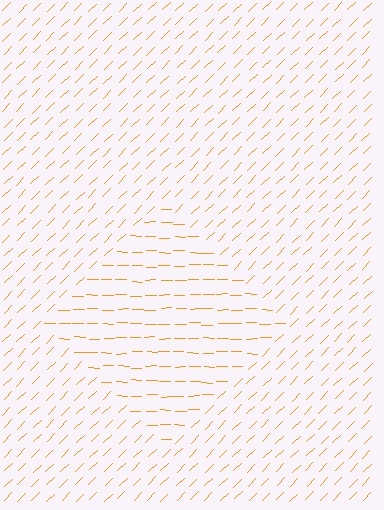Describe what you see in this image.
The image is filled with small orange line segments. A diamond region in the image has lines oriented differently from the surrounding lines, creating a visible texture boundary.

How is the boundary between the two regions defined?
The boundary is defined purely by a change in line orientation (approximately 45 degrees difference). All lines are the same color and thickness.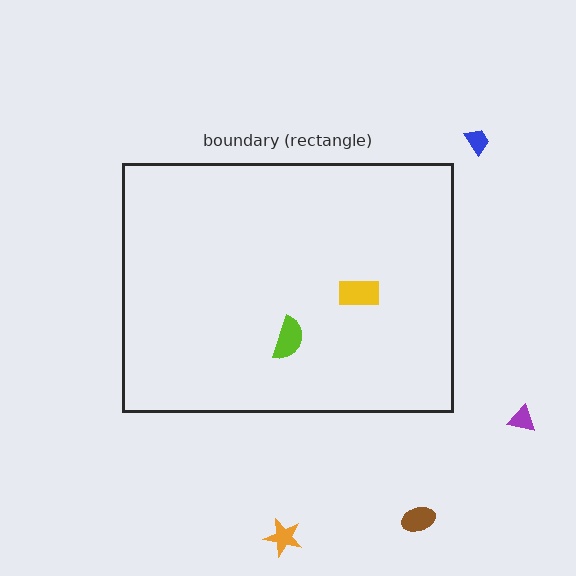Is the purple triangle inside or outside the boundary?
Outside.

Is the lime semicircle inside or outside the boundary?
Inside.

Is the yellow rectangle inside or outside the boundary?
Inside.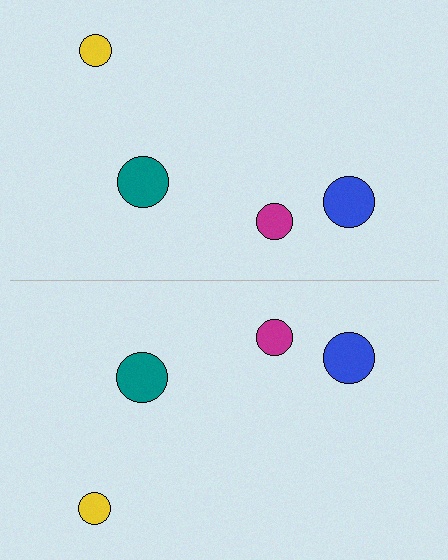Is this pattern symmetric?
Yes, this pattern has bilateral (reflection) symmetry.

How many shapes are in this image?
There are 8 shapes in this image.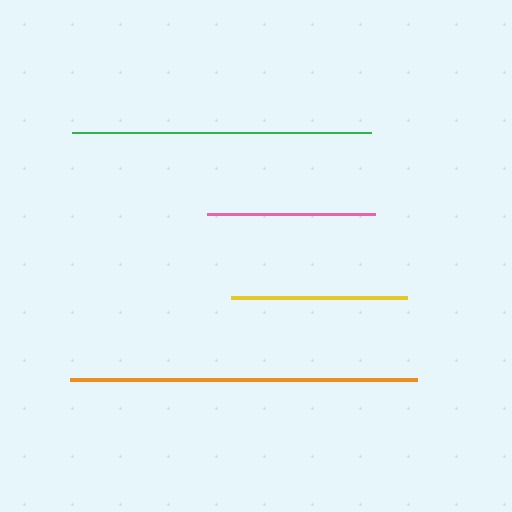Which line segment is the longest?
The orange line is the longest at approximately 347 pixels.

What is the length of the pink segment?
The pink segment is approximately 168 pixels long.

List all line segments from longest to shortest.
From longest to shortest: orange, green, yellow, pink.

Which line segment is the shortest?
The pink line is the shortest at approximately 168 pixels.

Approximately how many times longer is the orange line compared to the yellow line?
The orange line is approximately 2.0 times the length of the yellow line.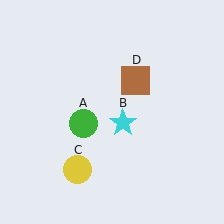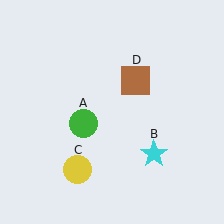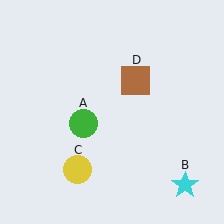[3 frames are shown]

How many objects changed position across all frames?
1 object changed position: cyan star (object B).